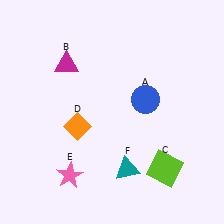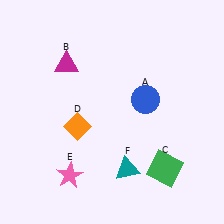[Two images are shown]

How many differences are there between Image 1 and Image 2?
There is 1 difference between the two images.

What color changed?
The square (C) changed from lime in Image 1 to green in Image 2.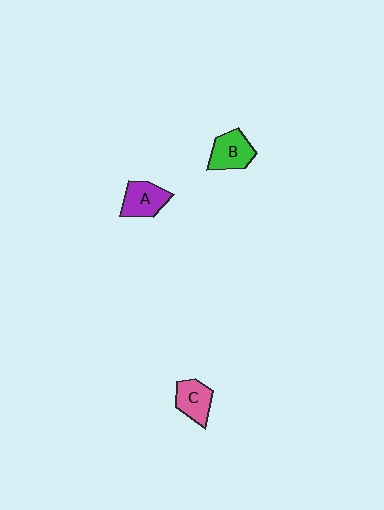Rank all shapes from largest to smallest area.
From largest to smallest: B (green), A (purple), C (pink).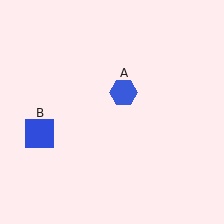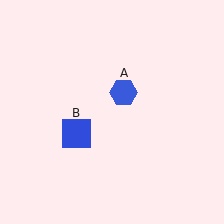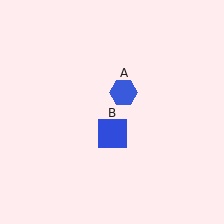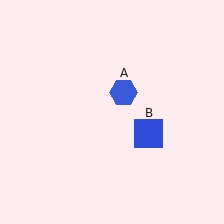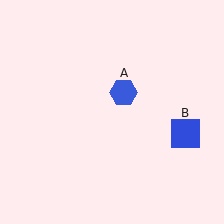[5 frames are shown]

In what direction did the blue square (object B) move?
The blue square (object B) moved right.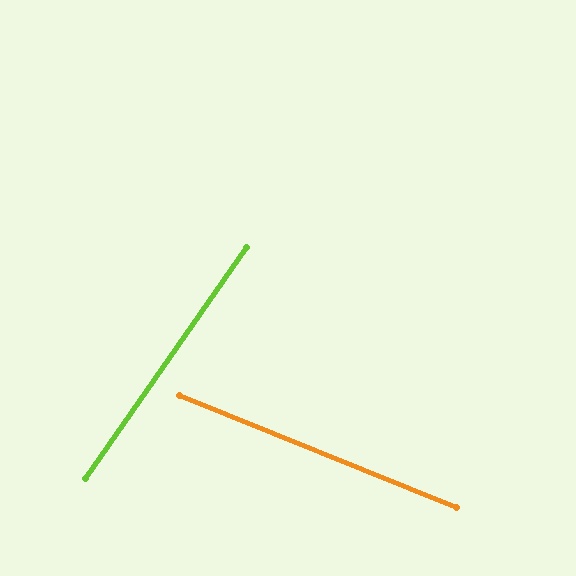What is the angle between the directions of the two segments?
Approximately 77 degrees.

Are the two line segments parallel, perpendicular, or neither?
Neither parallel nor perpendicular — they differ by about 77°.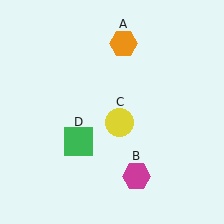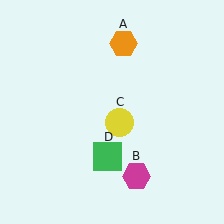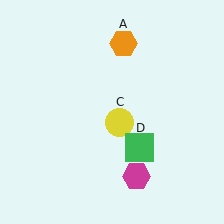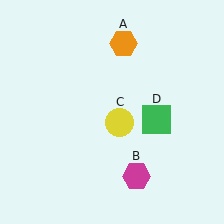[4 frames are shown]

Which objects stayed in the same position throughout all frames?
Orange hexagon (object A) and magenta hexagon (object B) and yellow circle (object C) remained stationary.